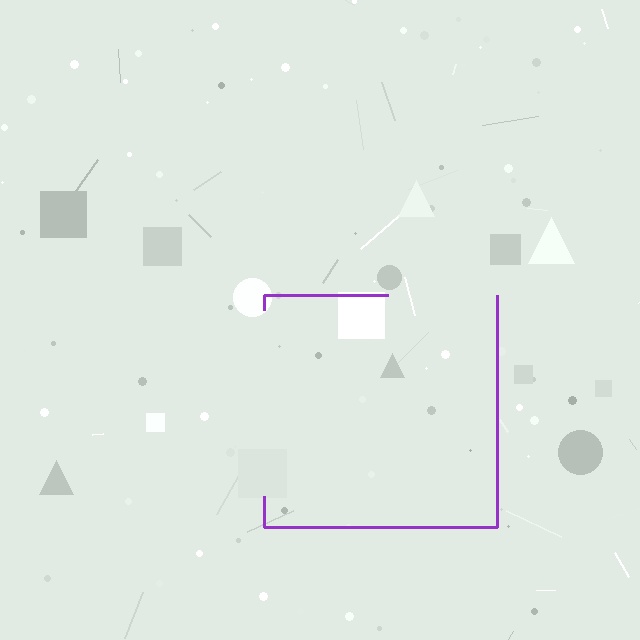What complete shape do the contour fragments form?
The contour fragments form a square.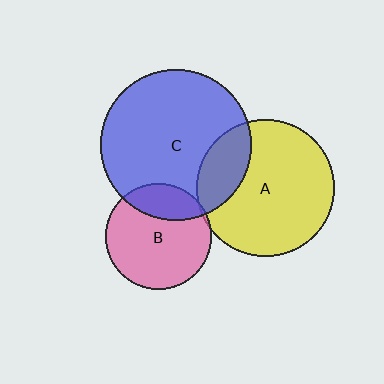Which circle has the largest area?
Circle C (blue).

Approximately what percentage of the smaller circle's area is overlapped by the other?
Approximately 25%.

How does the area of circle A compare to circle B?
Approximately 1.7 times.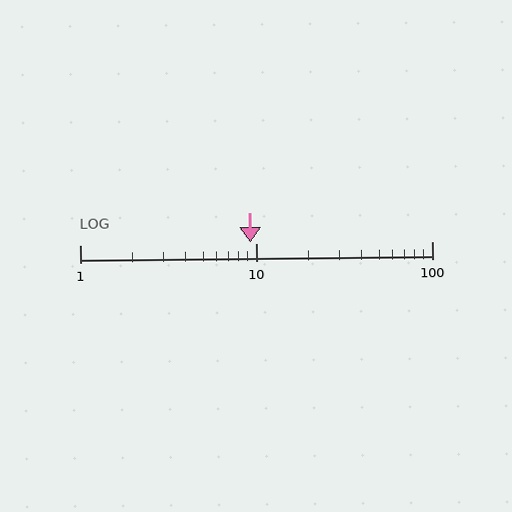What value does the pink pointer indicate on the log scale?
The pointer indicates approximately 9.3.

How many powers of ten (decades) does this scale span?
The scale spans 2 decades, from 1 to 100.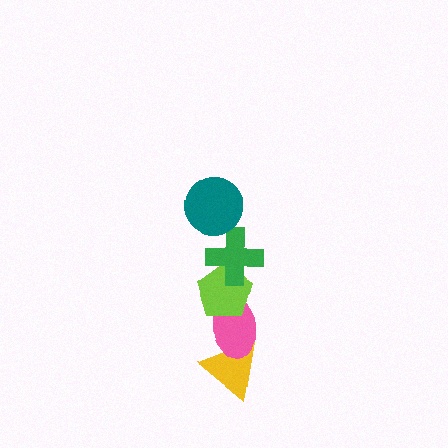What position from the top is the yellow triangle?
The yellow triangle is 5th from the top.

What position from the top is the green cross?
The green cross is 2nd from the top.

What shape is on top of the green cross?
The teal circle is on top of the green cross.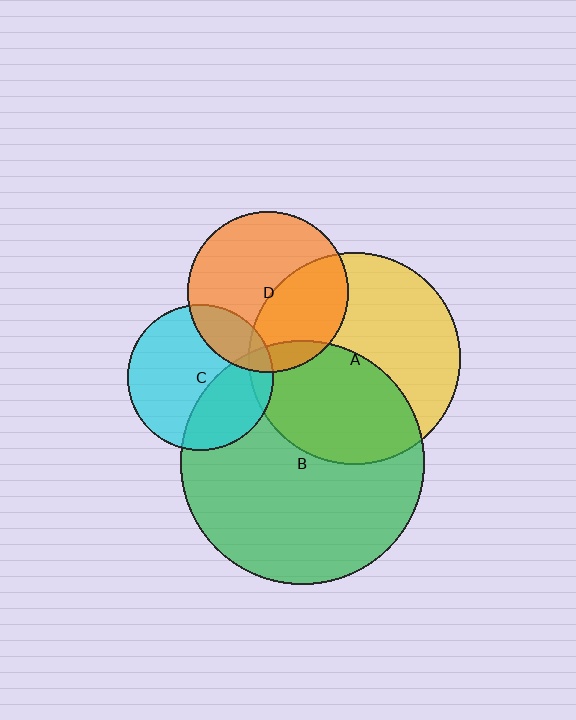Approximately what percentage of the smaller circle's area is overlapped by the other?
Approximately 40%.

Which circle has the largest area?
Circle B (green).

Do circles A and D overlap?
Yes.